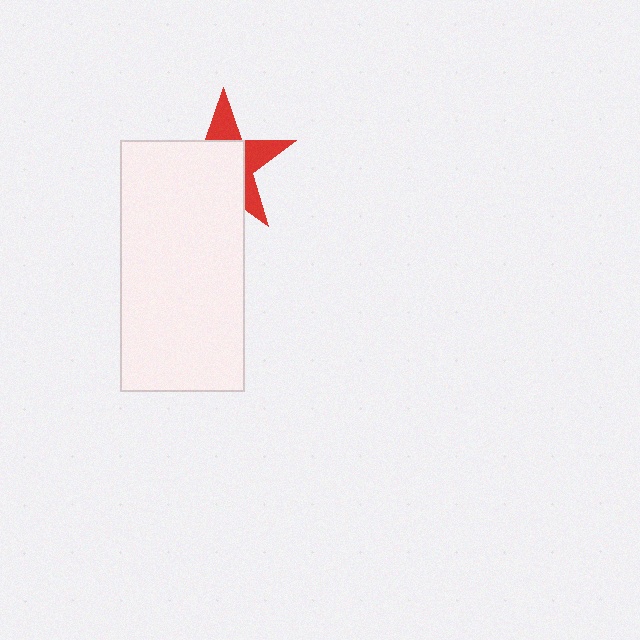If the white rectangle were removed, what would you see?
You would see the complete red star.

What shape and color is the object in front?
The object in front is a white rectangle.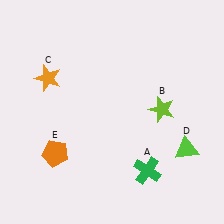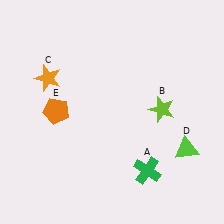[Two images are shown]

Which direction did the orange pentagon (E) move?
The orange pentagon (E) moved up.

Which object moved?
The orange pentagon (E) moved up.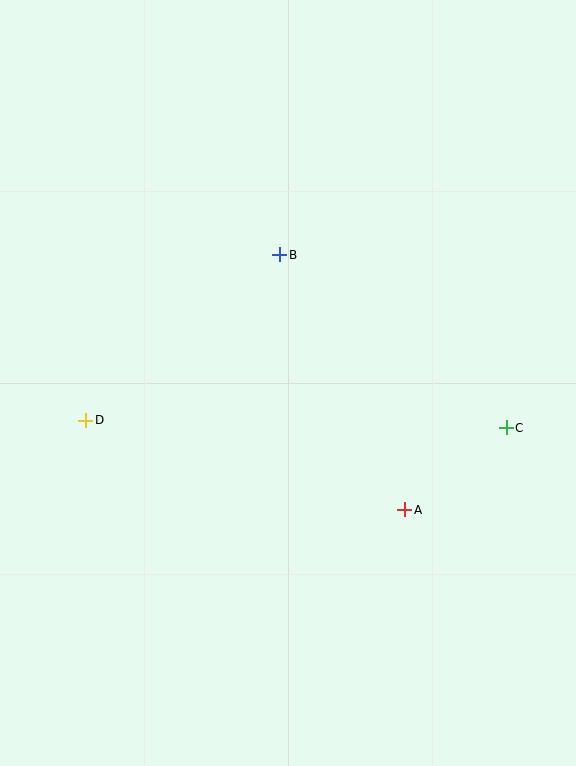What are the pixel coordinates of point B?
Point B is at (280, 255).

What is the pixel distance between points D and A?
The distance between D and A is 331 pixels.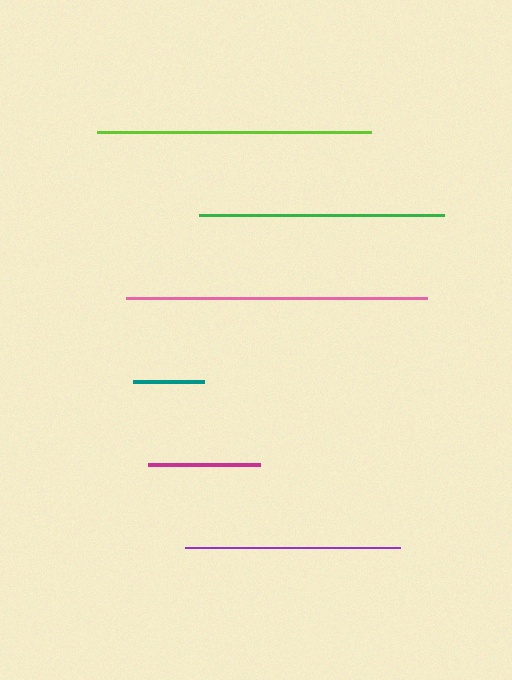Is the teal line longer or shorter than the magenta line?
The magenta line is longer than the teal line.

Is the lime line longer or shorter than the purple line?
The lime line is longer than the purple line.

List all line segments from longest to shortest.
From longest to shortest: pink, lime, green, purple, magenta, teal.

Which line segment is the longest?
The pink line is the longest at approximately 301 pixels.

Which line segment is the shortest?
The teal line is the shortest at approximately 71 pixels.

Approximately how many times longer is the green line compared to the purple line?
The green line is approximately 1.1 times the length of the purple line.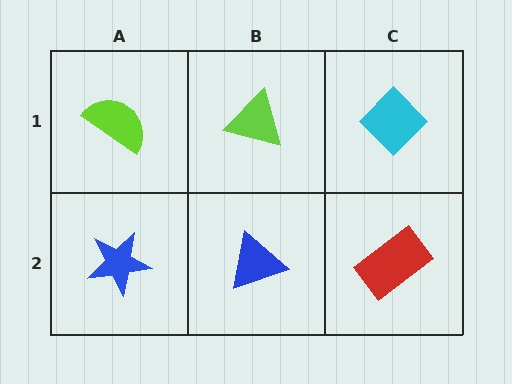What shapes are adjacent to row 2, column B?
A lime triangle (row 1, column B), a blue star (row 2, column A), a red rectangle (row 2, column C).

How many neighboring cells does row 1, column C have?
2.